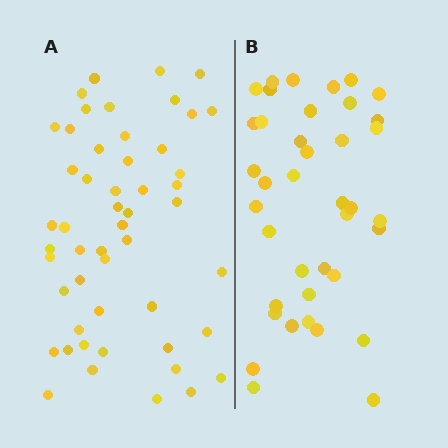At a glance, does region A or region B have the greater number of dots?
Region A (the left region) has more dots.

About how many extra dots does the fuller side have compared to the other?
Region A has roughly 12 or so more dots than region B.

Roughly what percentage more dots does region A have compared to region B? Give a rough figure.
About 30% more.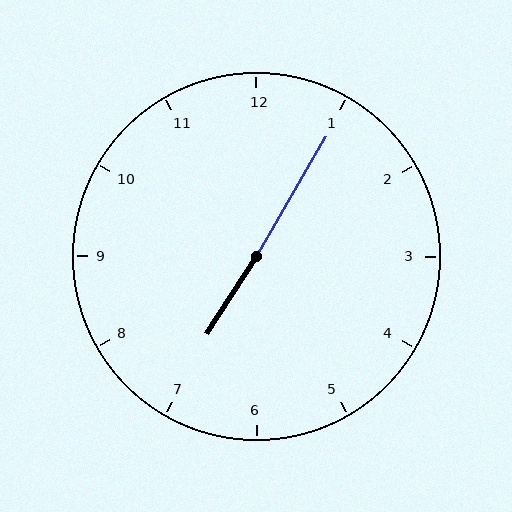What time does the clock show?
7:05.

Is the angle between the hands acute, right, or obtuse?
It is obtuse.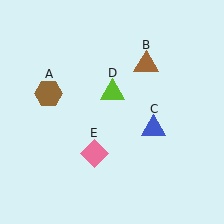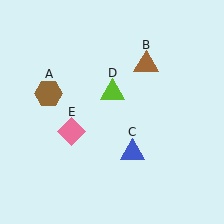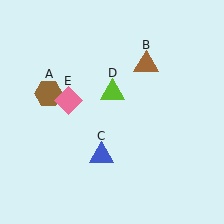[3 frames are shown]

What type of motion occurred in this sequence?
The blue triangle (object C), pink diamond (object E) rotated clockwise around the center of the scene.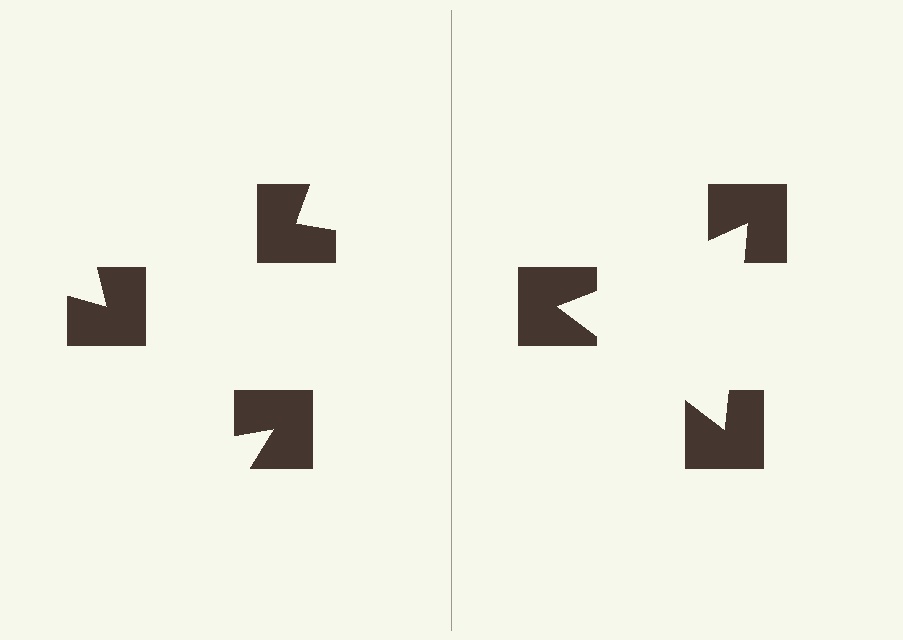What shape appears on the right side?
An illusory triangle.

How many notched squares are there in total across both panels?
6 — 3 on each side.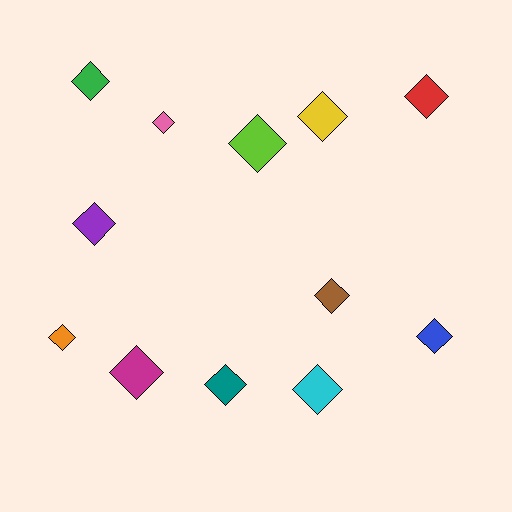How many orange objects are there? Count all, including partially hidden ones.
There is 1 orange object.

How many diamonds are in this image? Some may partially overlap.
There are 12 diamonds.